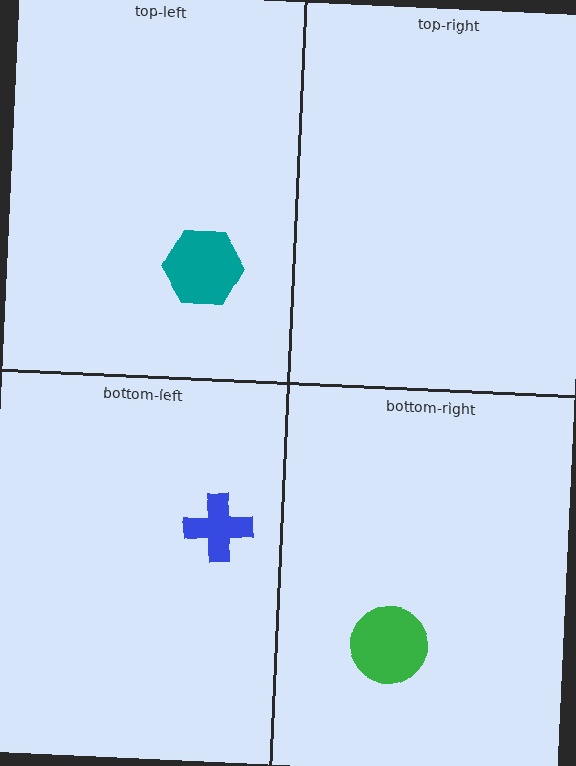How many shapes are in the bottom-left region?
1.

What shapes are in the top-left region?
The teal hexagon.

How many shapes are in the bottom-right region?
1.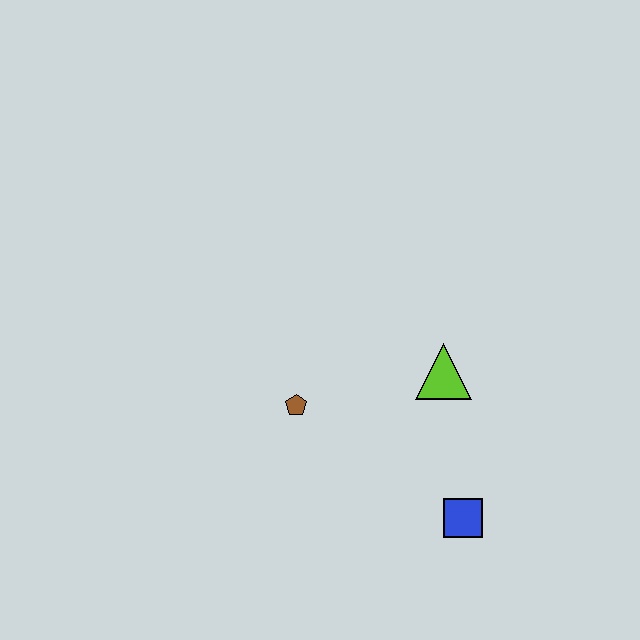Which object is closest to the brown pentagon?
The lime triangle is closest to the brown pentagon.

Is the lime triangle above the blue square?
Yes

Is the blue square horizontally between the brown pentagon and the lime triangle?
No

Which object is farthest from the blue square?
The brown pentagon is farthest from the blue square.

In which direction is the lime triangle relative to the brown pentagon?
The lime triangle is to the right of the brown pentagon.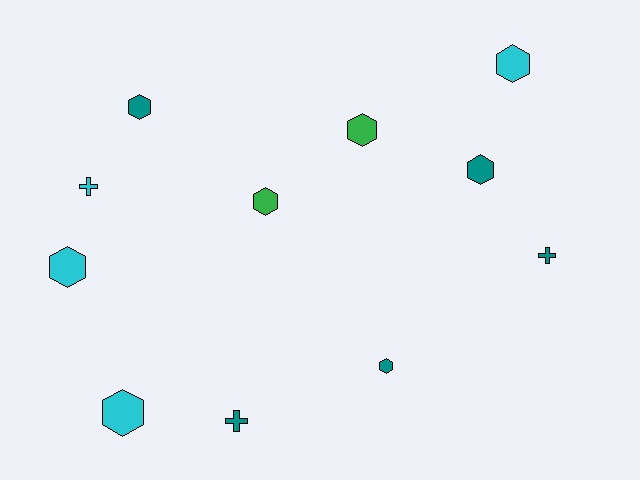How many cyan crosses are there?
There is 1 cyan cross.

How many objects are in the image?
There are 11 objects.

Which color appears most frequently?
Teal, with 5 objects.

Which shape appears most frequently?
Hexagon, with 8 objects.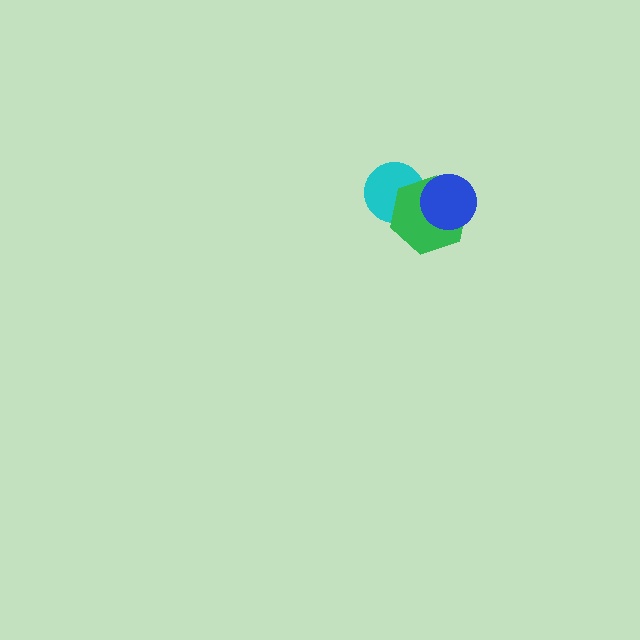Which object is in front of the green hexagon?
The blue circle is in front of the green hexagon.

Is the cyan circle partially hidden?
Yes, it is partially covered by another shape.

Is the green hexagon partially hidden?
Yes, it is partially covered by another shape.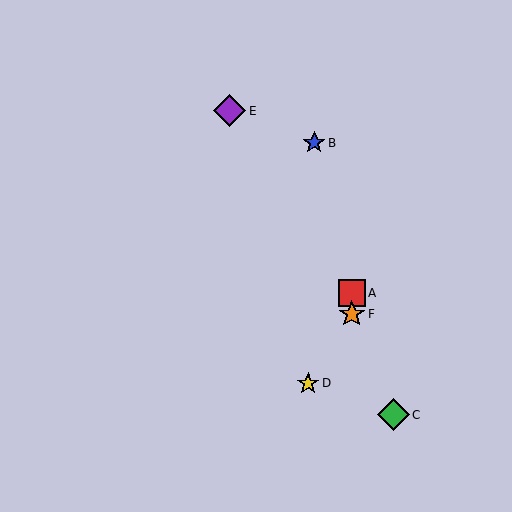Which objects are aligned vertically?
Objects A, F are aligned vertically.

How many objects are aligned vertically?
2 objects (A, F) are aligned vertically.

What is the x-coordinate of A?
Object A is at x≈352.